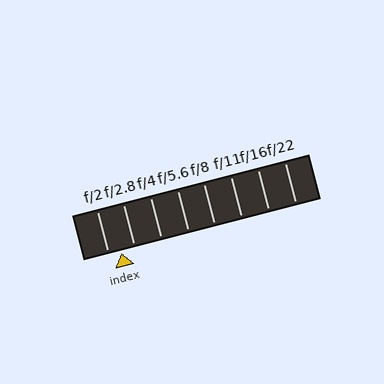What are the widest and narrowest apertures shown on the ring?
The widest aperture shown is f/2 and the narrowest is f/22.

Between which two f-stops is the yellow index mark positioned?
The index mark is between f/2 and f/2.8.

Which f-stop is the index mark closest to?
The index mark is closest to f/2.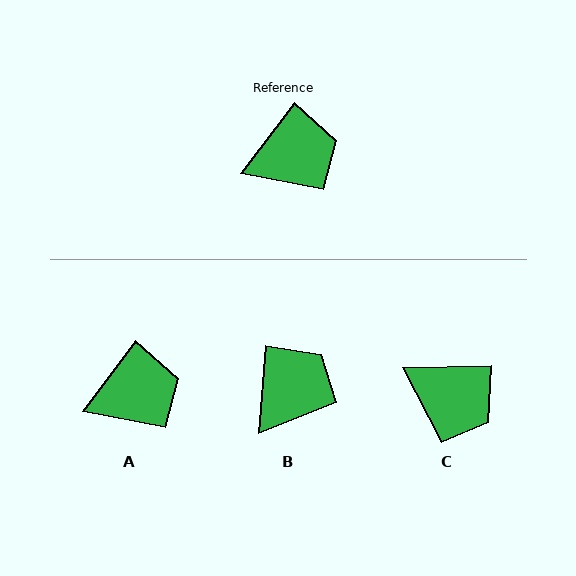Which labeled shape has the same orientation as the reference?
A.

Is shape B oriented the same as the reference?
No, it is off by about 33 degrees.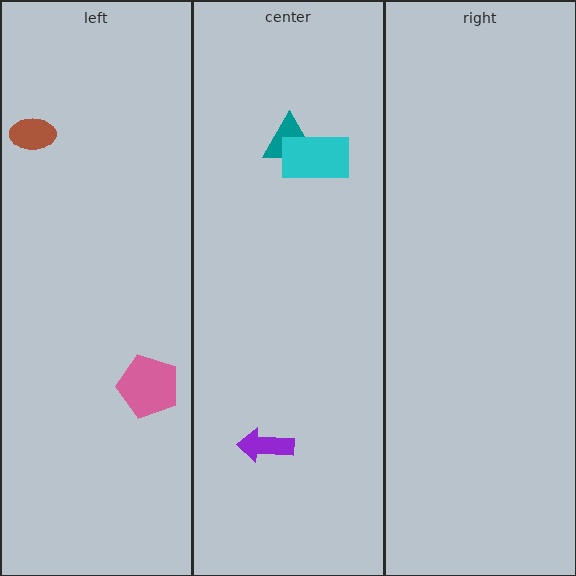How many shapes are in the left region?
2.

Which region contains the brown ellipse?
The left region.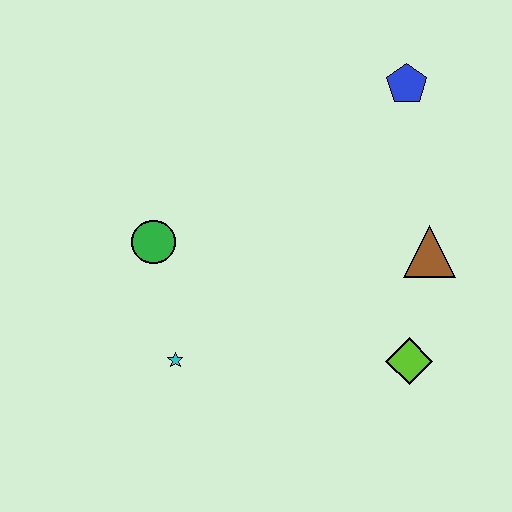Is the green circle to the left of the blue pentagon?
Yes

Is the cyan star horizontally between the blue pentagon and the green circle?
Yes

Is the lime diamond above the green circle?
No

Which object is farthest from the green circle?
The blue pentagon is farthest from the green circle.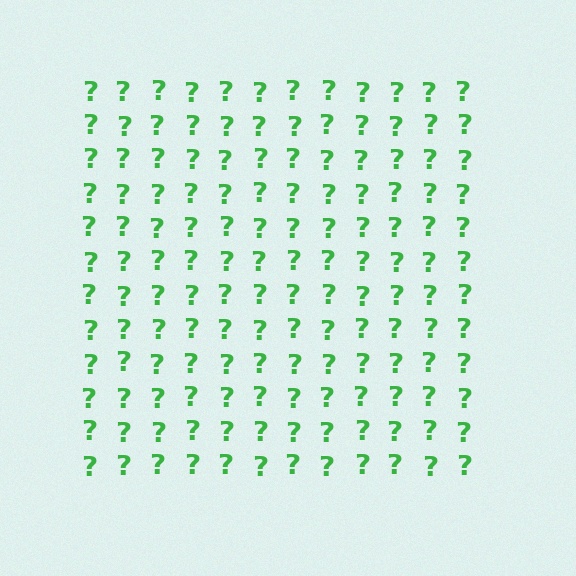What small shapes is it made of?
It is made of small question marks.